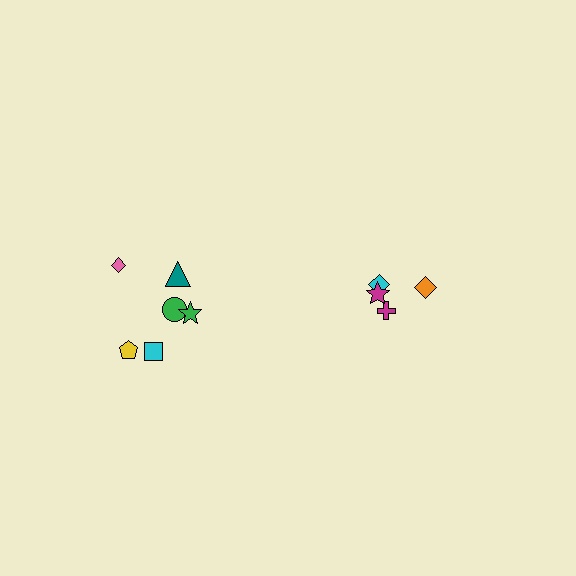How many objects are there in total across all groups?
There are 10 objects.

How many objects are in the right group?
There are 4 objects.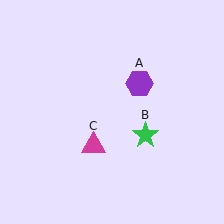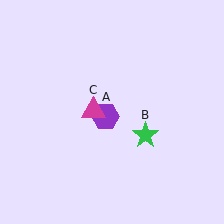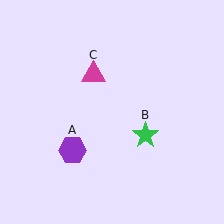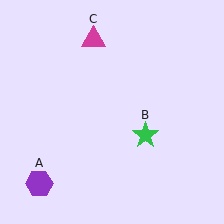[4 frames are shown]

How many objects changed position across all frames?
2 objects changed position: purple hexagon (object A), magenta triangle (object C).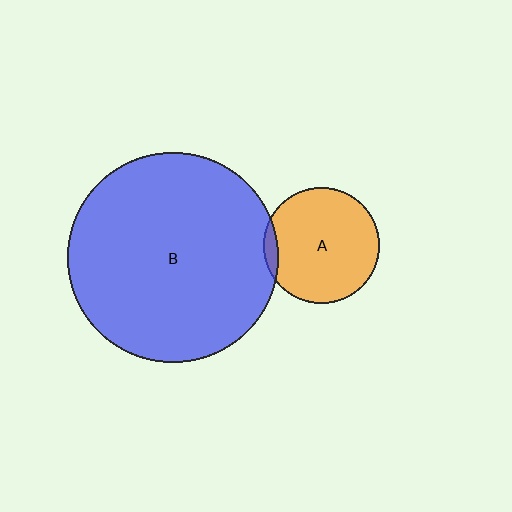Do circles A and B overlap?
Yes.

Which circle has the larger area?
Circle B (blue).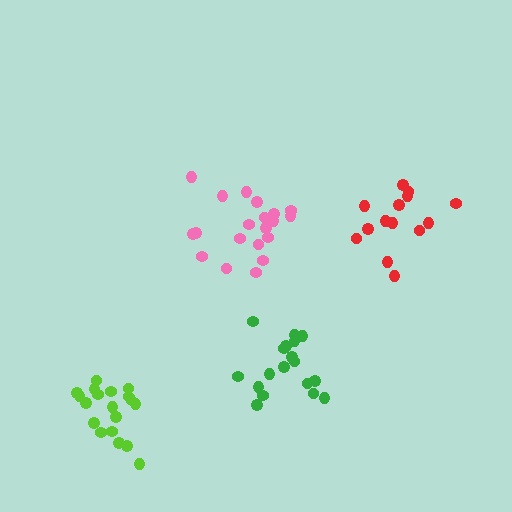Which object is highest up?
The red cluster is topmost.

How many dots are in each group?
Group 1: 14 dots, Group 2: 18 dots, Group 3: 19 dots, Group 4: 20 dots (71 total).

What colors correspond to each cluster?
The clusters are colored: red, green, lime, pink.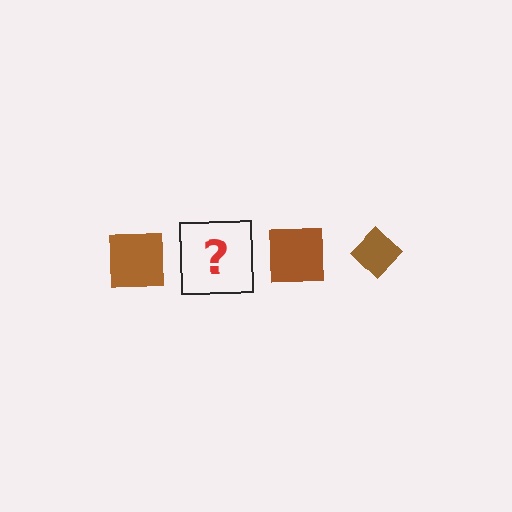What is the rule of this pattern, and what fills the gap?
The rule is that the pattern cycles through square, diamond shapes in brown. The gap should be filled with a brown diamond.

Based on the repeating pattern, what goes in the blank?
The blank should be a brown diamond.